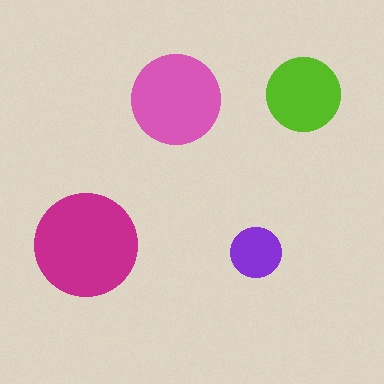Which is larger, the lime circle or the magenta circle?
The magenta one.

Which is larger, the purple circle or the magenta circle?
The magenta one.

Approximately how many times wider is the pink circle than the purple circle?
About 2 times wider.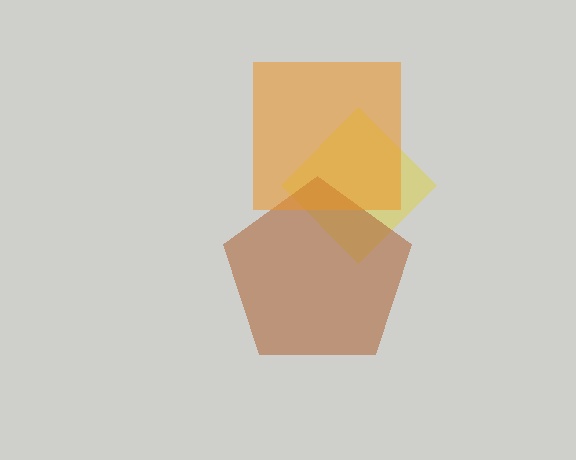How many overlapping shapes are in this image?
There are 3 overlapping shapes in the image.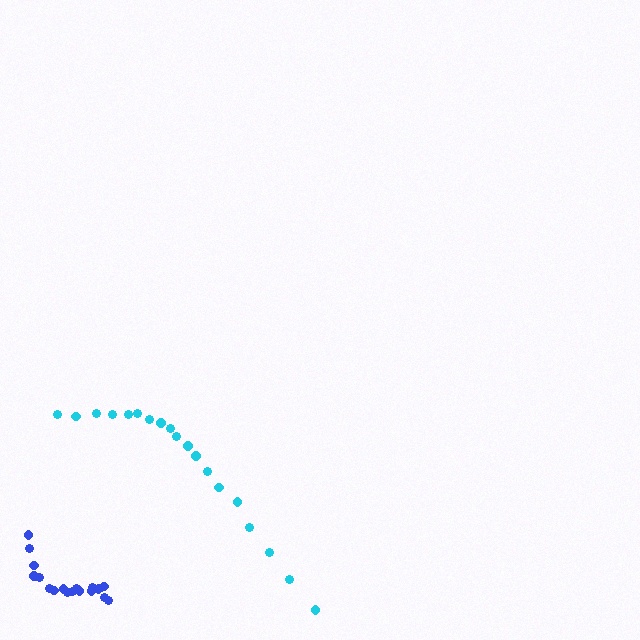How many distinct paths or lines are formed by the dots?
There are 2 distinct paths.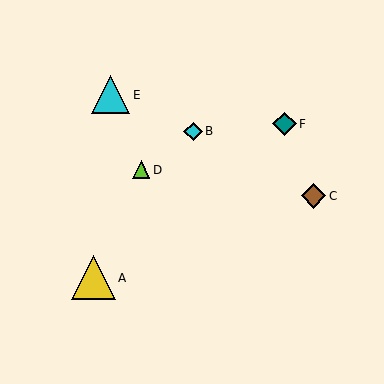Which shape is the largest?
The yellow triangle (labeled A) is the largest.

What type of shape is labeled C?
Shape C is a brown diamond.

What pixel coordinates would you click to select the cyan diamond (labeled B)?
Click at (193, 131) to select the cyan diamond B.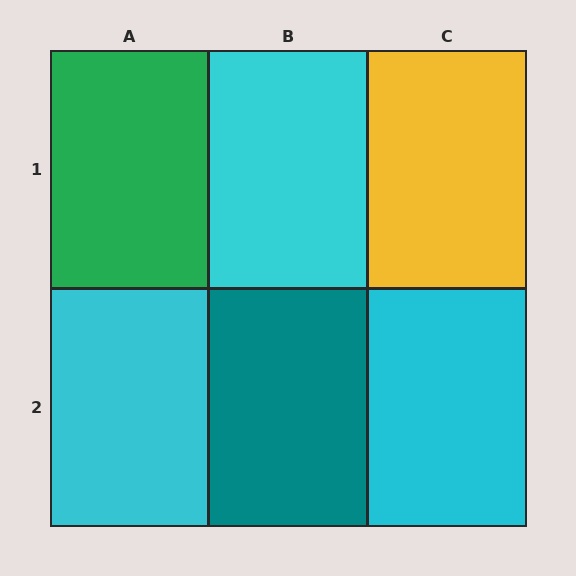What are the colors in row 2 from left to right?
Cyan, teal, cyan.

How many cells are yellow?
1 cell is yellow.